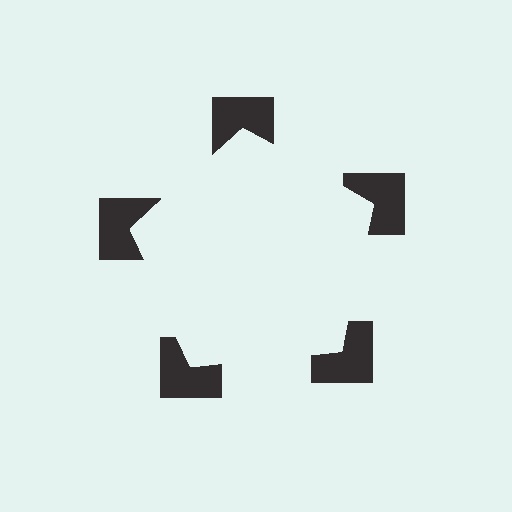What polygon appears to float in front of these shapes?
An illusory pentagon — its edges are inferred from the aligned wedge cuts in the notched squares, not physically drawn.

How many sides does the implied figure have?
5 sides.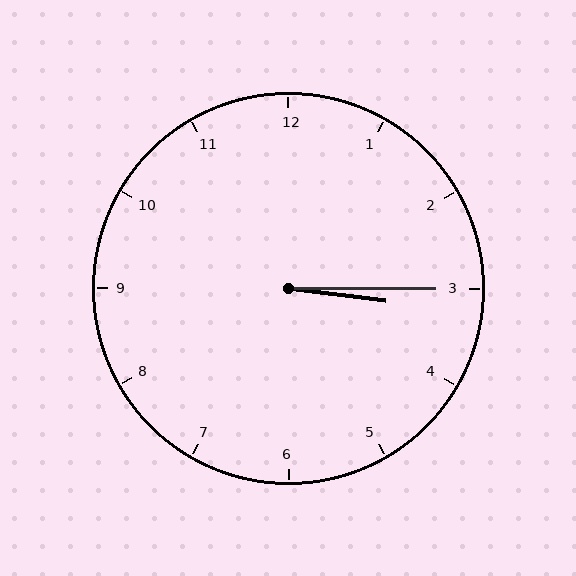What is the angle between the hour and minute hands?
Approximately 8 degrees.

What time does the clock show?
3:15.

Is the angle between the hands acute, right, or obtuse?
It is acute.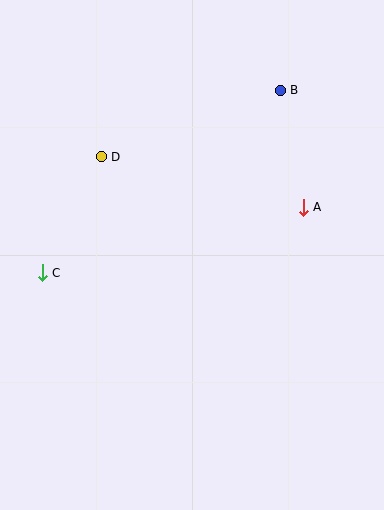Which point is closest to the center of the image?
Point A at (303, 207) is closest to the center.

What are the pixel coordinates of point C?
Point C is at (42, 273).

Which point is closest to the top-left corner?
Point D is closest to the top-left corner.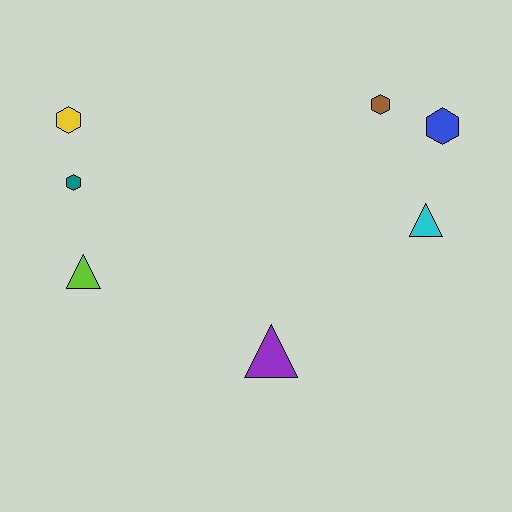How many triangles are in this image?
There are 3 triangles.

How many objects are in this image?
There are 7 objects.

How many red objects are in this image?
There are no red objects.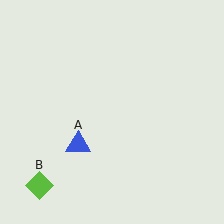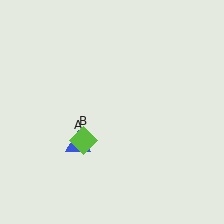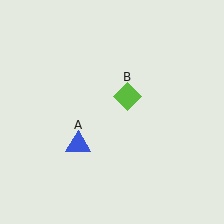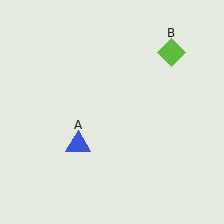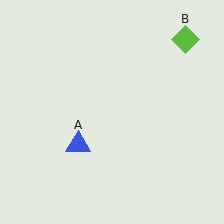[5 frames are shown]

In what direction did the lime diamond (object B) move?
The lime diamond (object B) moved up and to the right.